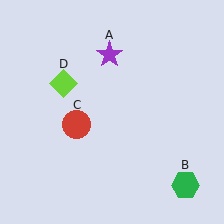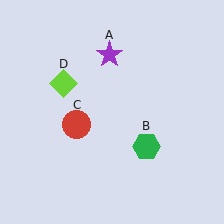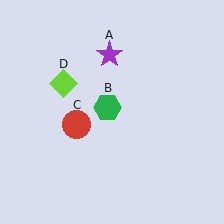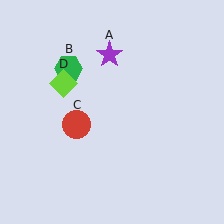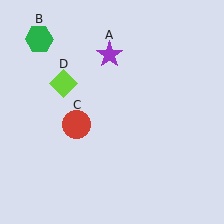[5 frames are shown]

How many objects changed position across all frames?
1 object changed position: green hexagon (object B).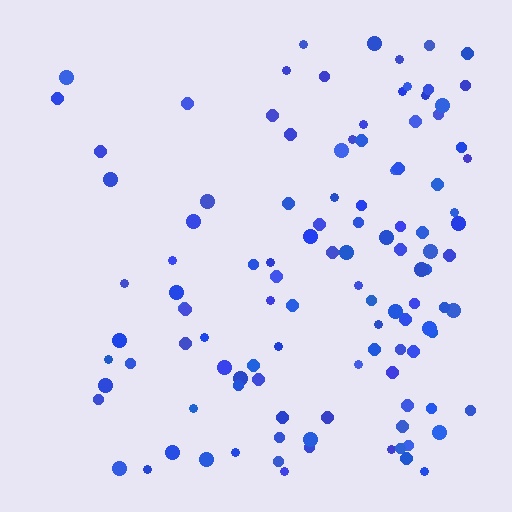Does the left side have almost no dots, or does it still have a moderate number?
Still a moderate number, just noticeably fewer than the right.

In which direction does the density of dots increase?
From left to right, with the right side densest.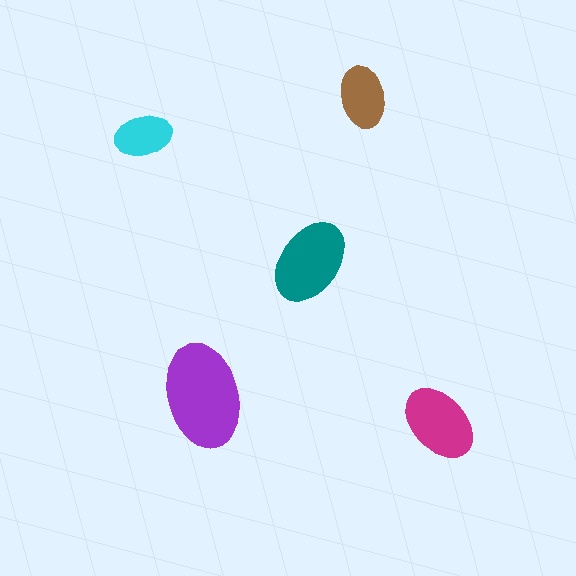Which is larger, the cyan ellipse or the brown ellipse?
The brown one.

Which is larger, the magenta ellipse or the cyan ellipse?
The magenta one.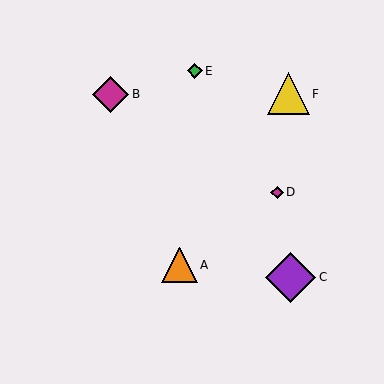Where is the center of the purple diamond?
The center of the purple diamond is at (291, 277).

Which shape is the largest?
The purple diamond (labeled C) is the largest.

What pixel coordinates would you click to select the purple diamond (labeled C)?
Click at (291, 277) to select the purple diamond C.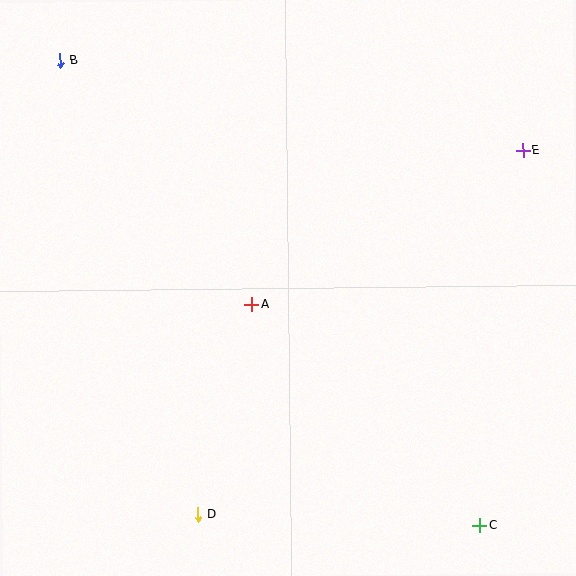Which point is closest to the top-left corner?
Point B is closest to the top-left corner.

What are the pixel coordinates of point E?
Point E is at (523, 151).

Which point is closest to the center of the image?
Point A at (252, 305) is closest to the center.